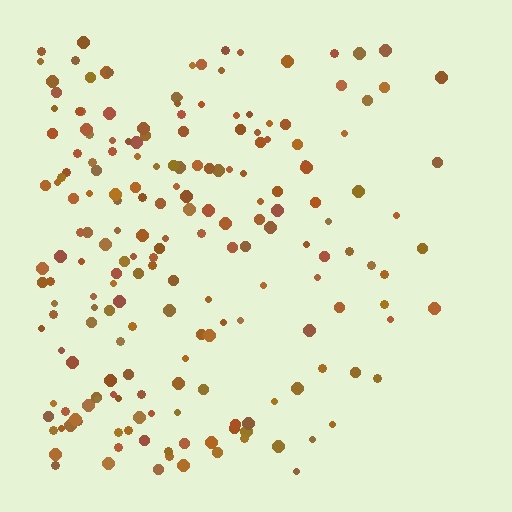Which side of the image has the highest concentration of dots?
The left.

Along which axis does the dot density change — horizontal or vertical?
Horizontal.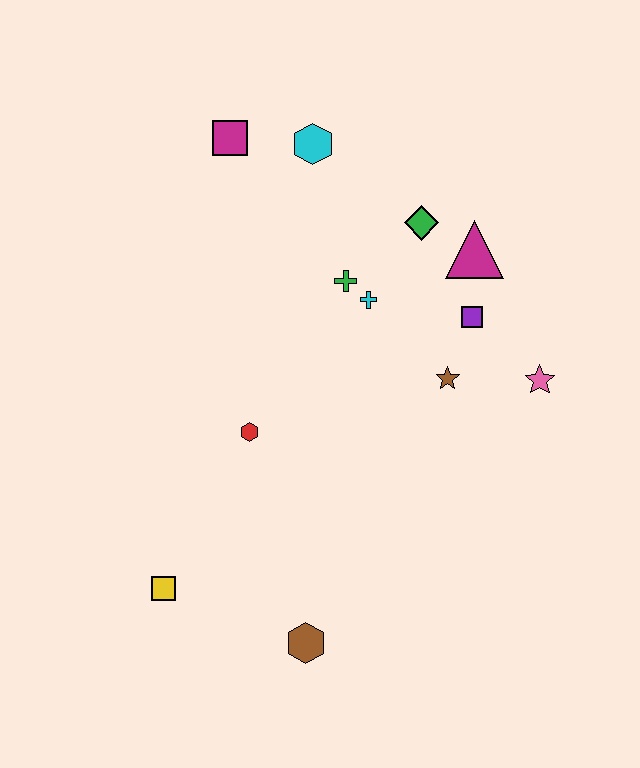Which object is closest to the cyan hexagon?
The magenta square is closest to the cyan hexagon.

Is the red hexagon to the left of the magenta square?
No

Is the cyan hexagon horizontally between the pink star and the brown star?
No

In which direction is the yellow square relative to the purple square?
The yellow square is to the left of the purple square.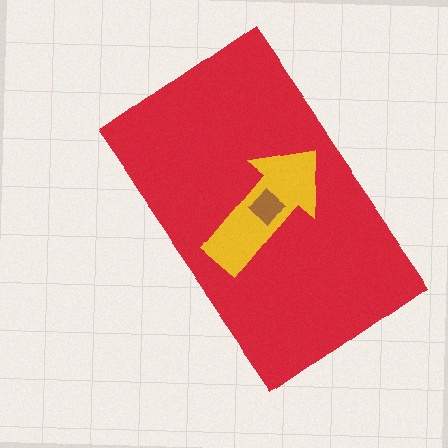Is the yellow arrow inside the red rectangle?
Yes.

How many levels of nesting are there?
3.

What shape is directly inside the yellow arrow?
The brown diamond.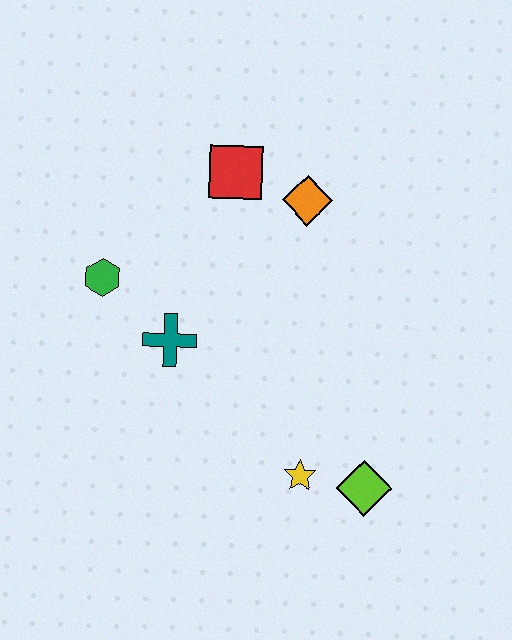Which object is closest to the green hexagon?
The teal cross is closest to the green hexagon.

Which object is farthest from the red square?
The lime diamond is farthest from the red square.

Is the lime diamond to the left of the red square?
No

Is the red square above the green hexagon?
Yes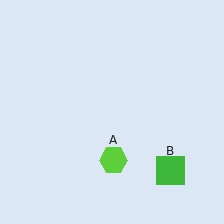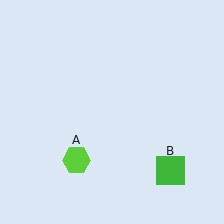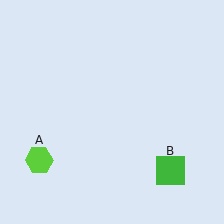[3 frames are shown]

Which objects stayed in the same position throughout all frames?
Green square (object B) remained stationary.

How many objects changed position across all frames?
1 object changed position: lime hexagon (object A).